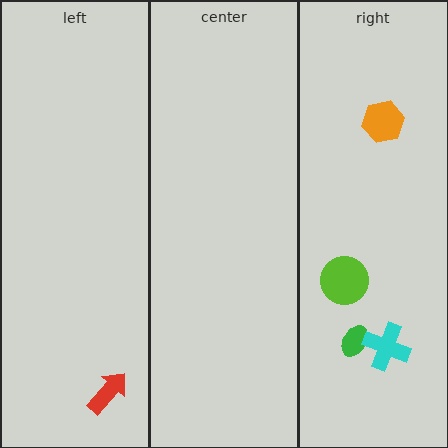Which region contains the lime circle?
The right region.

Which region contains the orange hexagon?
The right region.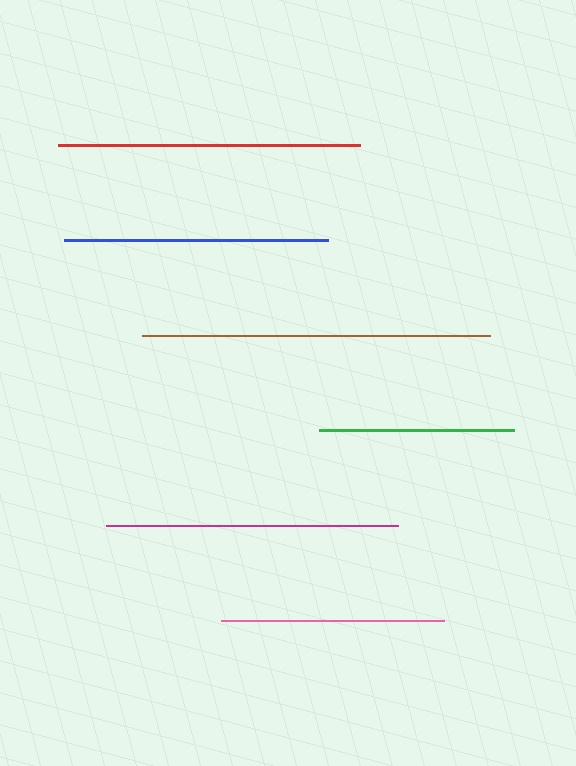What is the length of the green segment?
The green segment is approximately 195 pixels long.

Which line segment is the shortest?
The green line is the shortest at approximately 195 pixels.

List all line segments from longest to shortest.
From longest to shortest: brown, red, magenta, blue, pink, green.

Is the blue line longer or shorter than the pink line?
The blue line is longer than the pink line.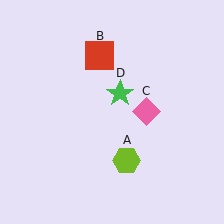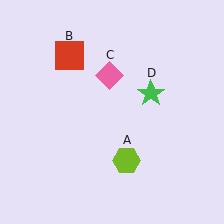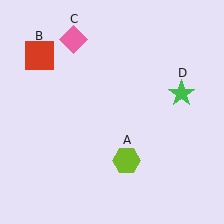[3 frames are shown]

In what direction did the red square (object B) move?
The red square (object B) moved left.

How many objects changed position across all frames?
3 objects changed position: red square (object B), pink diamond (object C), green star (object D).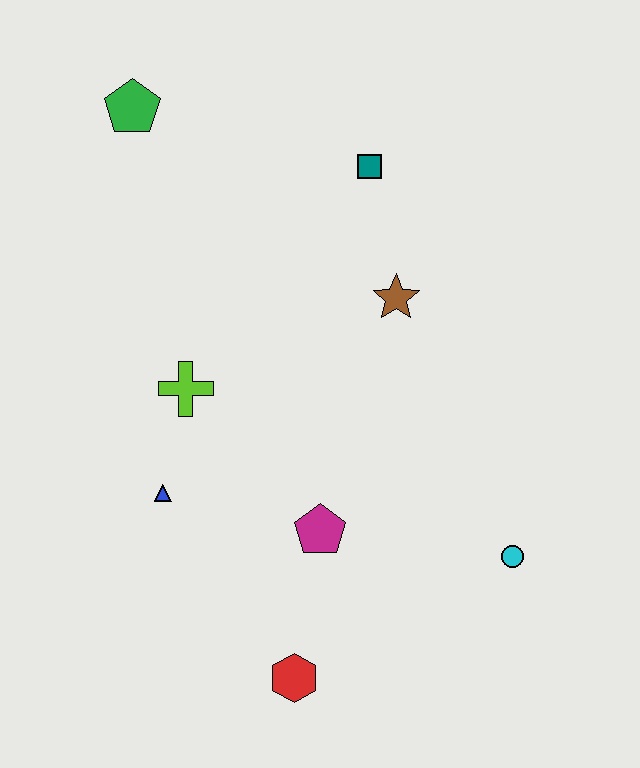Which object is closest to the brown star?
The teal square is closest to the brown star.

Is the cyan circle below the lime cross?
Yes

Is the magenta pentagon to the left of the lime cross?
No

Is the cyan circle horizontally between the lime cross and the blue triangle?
No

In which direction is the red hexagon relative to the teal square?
The red hexagon is below the teal square.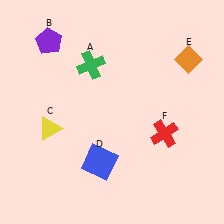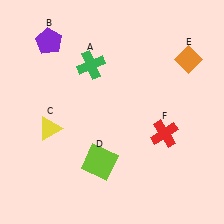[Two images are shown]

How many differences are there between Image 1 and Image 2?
There is 1 difference between the two images.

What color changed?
The square (D) changed from blue in Image 1 to lime in Image 2.